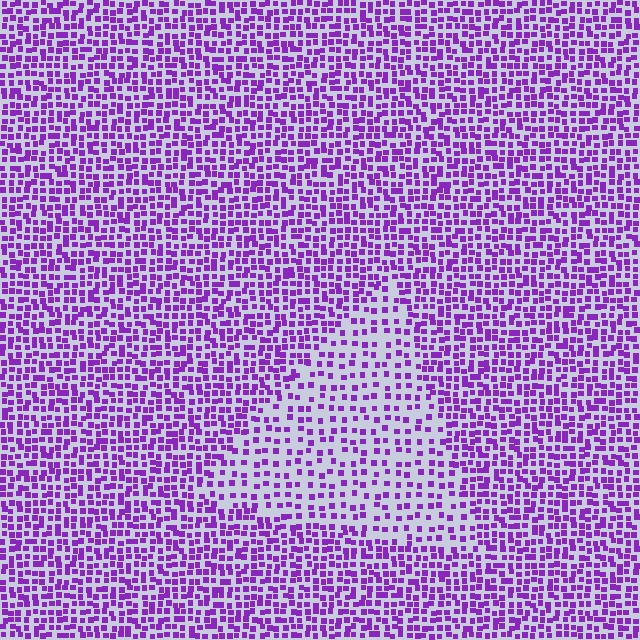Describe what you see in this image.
The image contains small purple elements arranged at two different densities. A triangle-shaped region is visible where the elements are less densely packed than the surrounding area.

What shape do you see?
I see a triangle.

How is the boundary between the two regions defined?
The boundary is defined by a change in element density (approximately 2.0x ratio). All elements are the same color, size, and shape.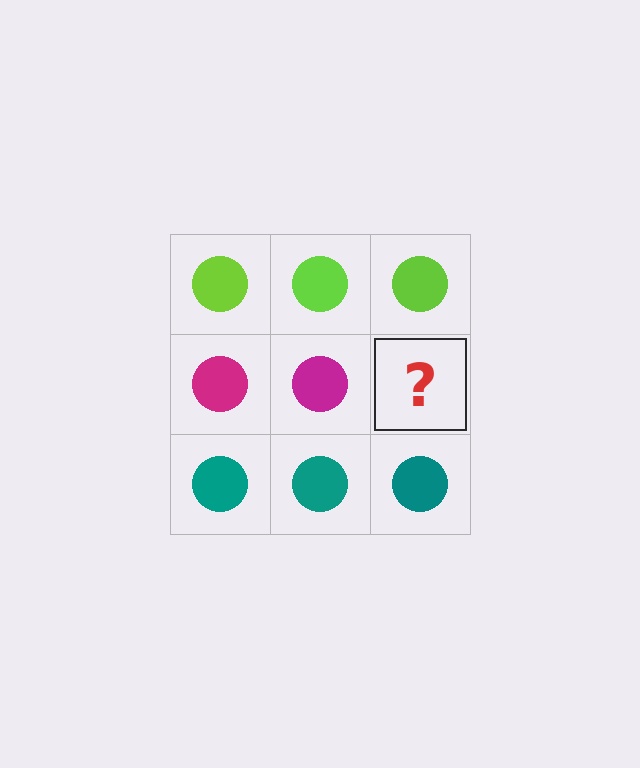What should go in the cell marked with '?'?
The missing cell should contain a magenta circle.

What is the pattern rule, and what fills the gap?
The rule is that each row has a consistent color. The gap should be filled with a magenta circle.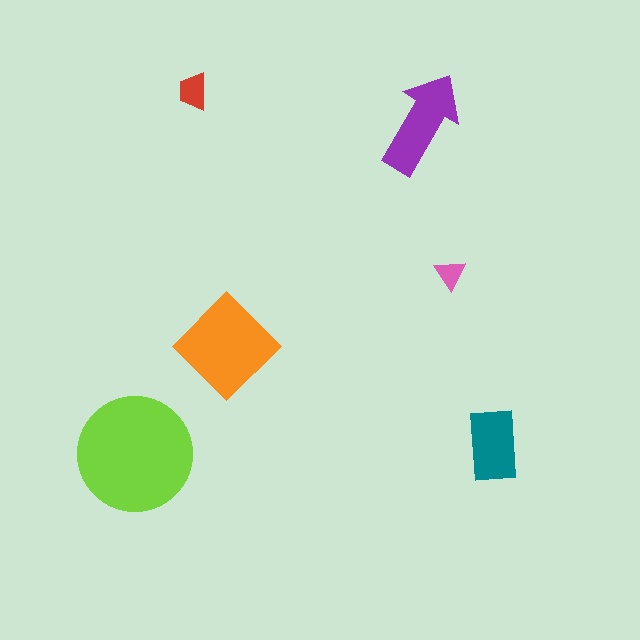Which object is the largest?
The lime circle.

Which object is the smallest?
The pink triangle.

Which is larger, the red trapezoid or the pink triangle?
The red trapezoid.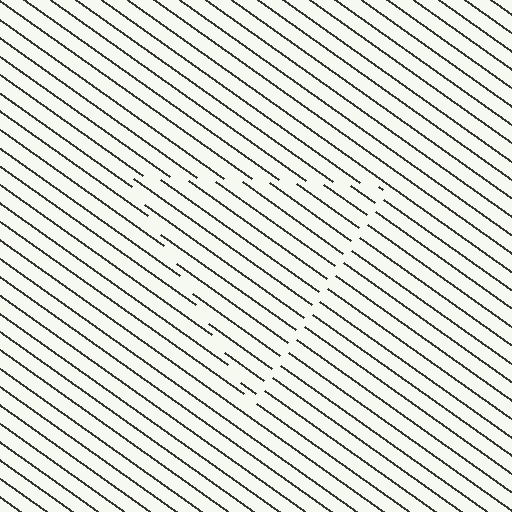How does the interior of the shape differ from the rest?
The interior of the shape contains the same grating, shifted by half a period — the contour is defined by the phase discontinuity where line-ends from the inner and outer gratings abut.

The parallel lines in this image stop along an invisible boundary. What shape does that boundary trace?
An illusory triangle. The interior of the shape contains the same grating, shifted by half a period — the contour is defined by the phase discontinuity where line-ends from the inner and outer gratings abut.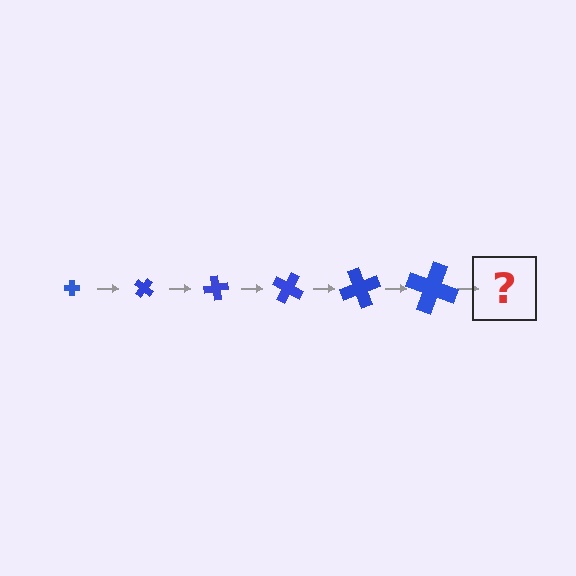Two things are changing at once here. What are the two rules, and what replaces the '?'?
The two rules are that the cross grows larger each step and it rotates 40 degrees each step. The '?' should be a cross, larger than the previous one and rotated 240 degrees from the start.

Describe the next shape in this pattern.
It should be a cross, larger than the previous one and rotated 240 degrees from the start.